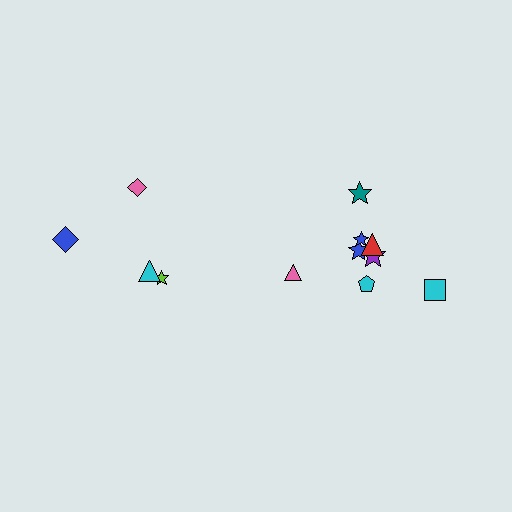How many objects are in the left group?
There are 4 objects.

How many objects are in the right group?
There are 8 objects.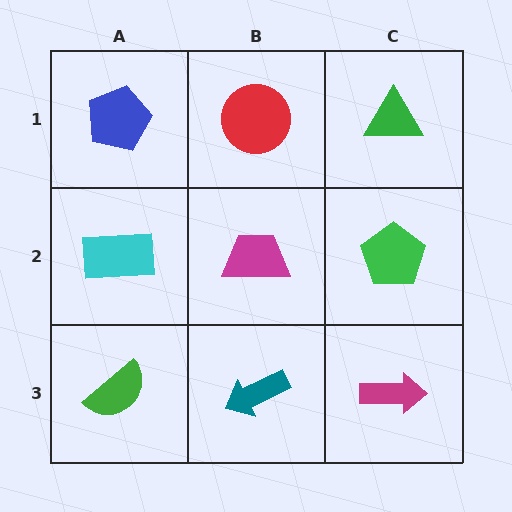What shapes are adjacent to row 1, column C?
A green pentagon (row 2, column C), a red circle (row 1, column B).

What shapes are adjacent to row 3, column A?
A cyan rectangle (row 2, column A), a teal arrow (row 3, column B).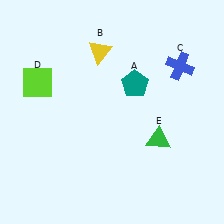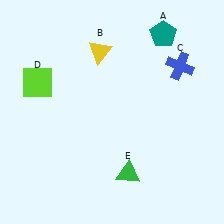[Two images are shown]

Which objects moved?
The objects that moved are: the teal pentagon (A), the green triangle (E).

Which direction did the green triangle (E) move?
The green triangle (E) moved down.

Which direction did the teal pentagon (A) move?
The teal pentagon (A) moved up.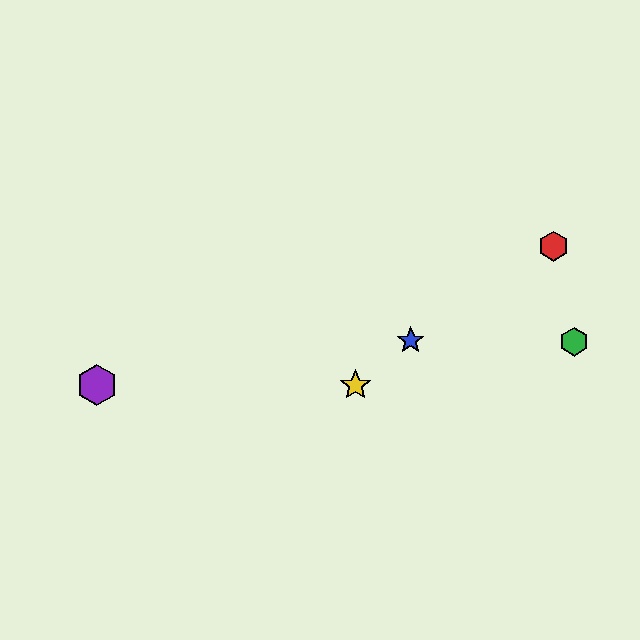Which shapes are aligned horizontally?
The yellow star, the purple hexagon are aligned horizontally.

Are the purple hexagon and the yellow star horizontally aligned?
Yes, both are at y≈385.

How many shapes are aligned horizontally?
2 shapes (the yellow star, the purple hexagon) are aligned horizontally.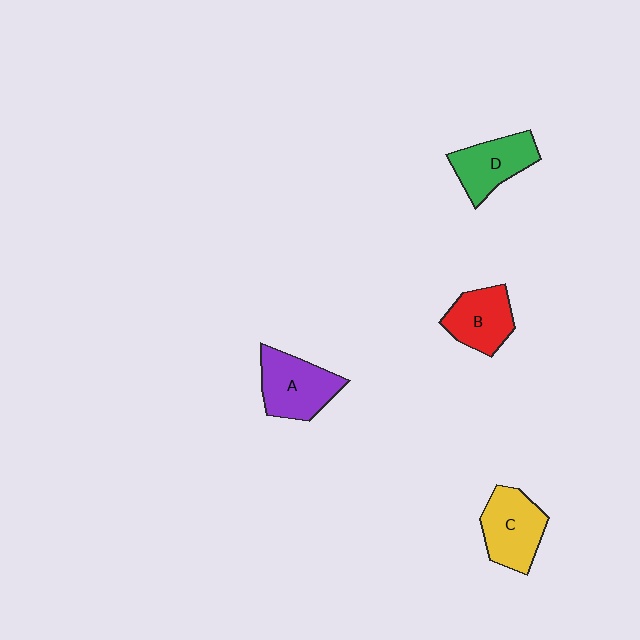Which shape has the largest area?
Shape A (purple).